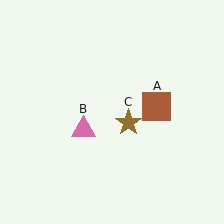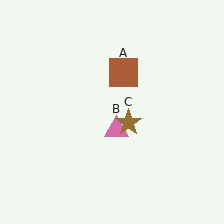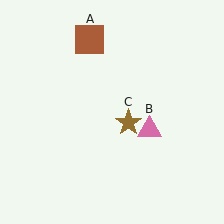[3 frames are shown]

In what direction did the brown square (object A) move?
The brown square (object A) moved up and to the left.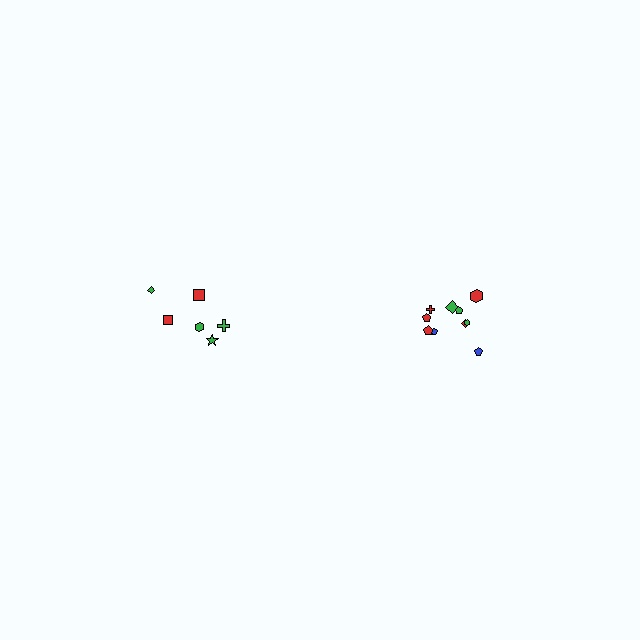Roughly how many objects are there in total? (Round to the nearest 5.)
Roughly 15 objects in total.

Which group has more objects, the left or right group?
The right group.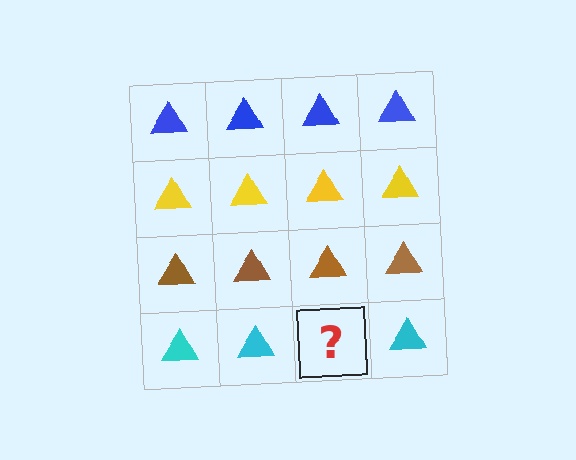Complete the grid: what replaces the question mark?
The question mark should be replaced with a cyan triangle.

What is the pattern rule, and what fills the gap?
The rule is that each row has a consistent color. The gap should be filled with a cyan triangle.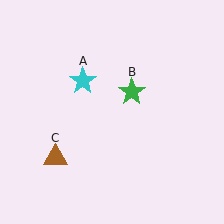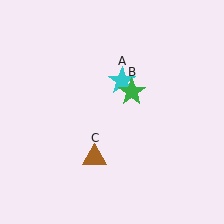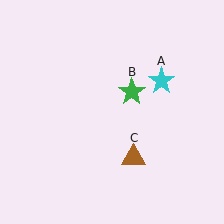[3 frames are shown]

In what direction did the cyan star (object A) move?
The cyan star (object A) moved right.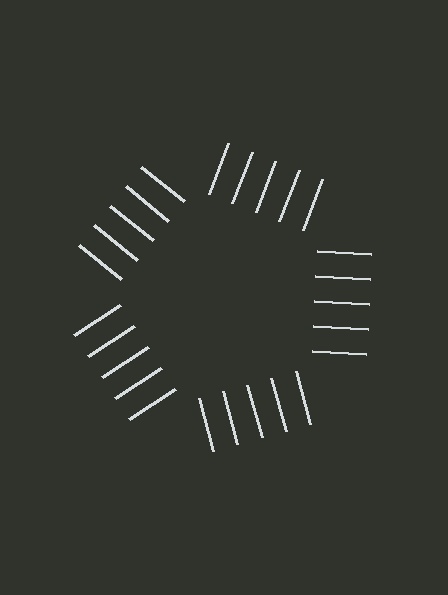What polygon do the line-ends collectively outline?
An illusory pentagon — the line segments terminate on its edges but no continuous stroke is drawn.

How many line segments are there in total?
25 — 5 along each of the 5 edges.